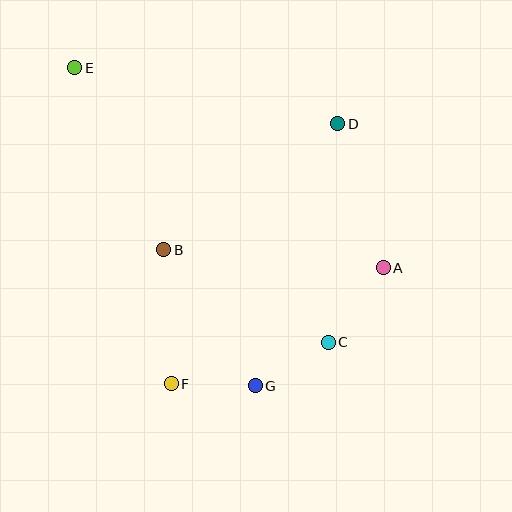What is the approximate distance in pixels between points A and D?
The distance between A and D is approximately 151 pixels.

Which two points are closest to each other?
Points F and G are closest to each other.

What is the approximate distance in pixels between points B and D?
The distance between B and D is approximately 215 pixels.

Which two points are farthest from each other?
Points C and E are farthest from each other.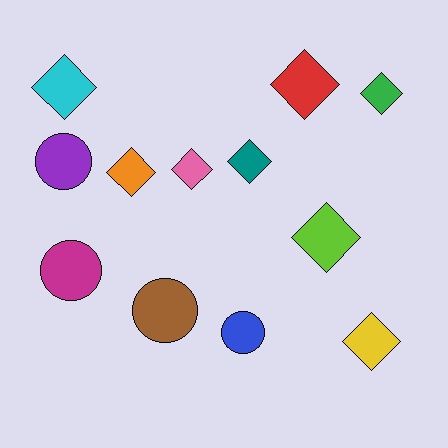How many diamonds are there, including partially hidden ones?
There are 8 diamonds.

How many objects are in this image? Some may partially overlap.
There are 12 objects.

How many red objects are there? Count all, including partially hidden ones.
There is 1 red object.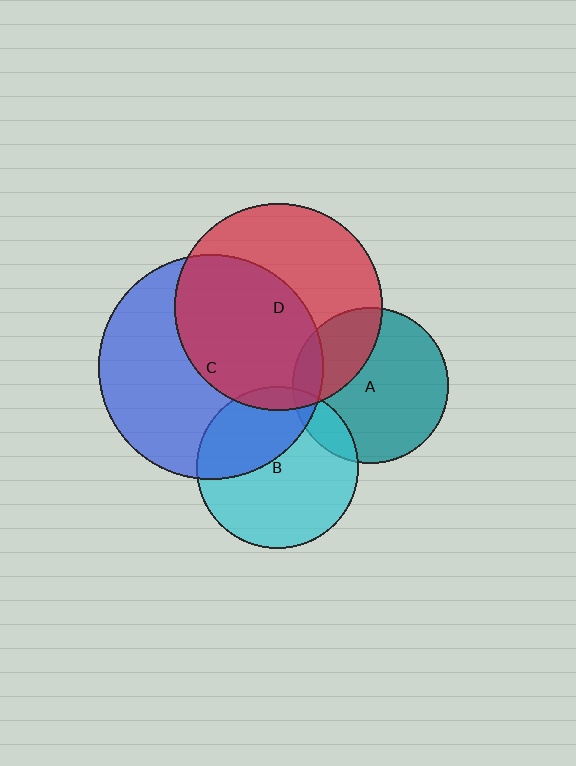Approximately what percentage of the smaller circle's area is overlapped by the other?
Approximately 15%.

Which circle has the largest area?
Circle C (blue).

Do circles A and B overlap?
Yes.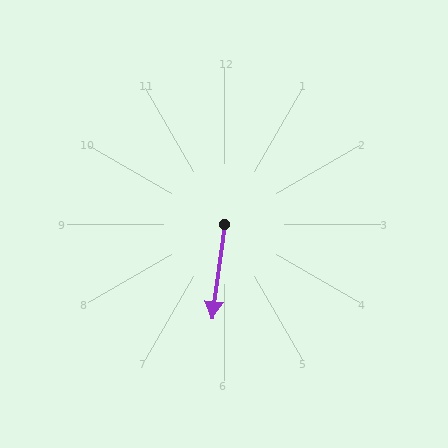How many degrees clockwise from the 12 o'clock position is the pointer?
Approximately 188 degrees.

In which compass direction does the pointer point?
South.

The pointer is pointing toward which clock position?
Roughly 6 o'clock.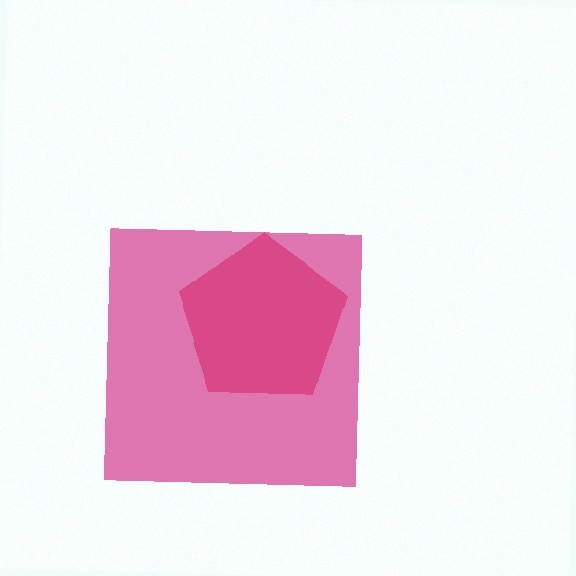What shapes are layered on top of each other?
The layered shapes are: a red pentagon, a magenta square.